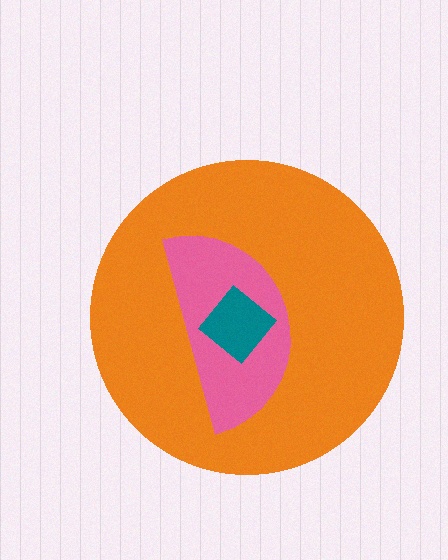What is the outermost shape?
The orange circle.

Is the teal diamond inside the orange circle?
Yes.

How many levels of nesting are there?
3.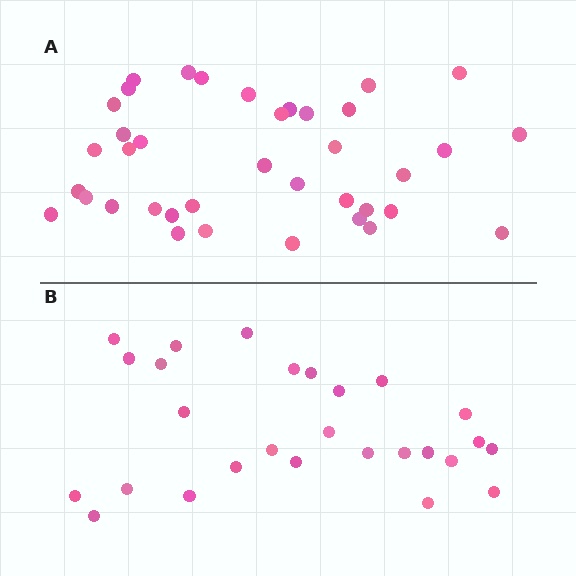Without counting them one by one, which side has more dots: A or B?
Region A (the top region) has more dots.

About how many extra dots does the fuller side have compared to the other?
Region A has roughly 12 or so more dots than region B.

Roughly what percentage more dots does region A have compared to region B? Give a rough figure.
About 40% more.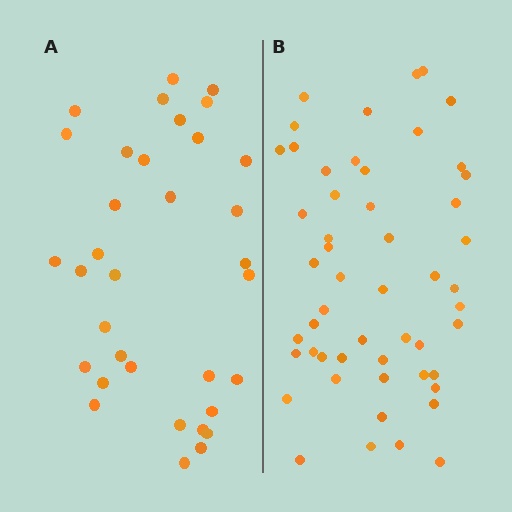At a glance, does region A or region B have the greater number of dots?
Region B (the right region) has more dots.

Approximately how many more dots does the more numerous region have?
Region B has approximately 20 more dots than region A.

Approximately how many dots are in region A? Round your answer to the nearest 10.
About 30 dots. (The exact count is 34, which rounds to 30.)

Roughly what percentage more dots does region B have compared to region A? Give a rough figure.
About 55% more.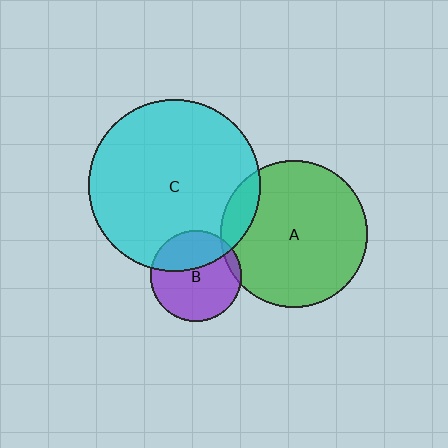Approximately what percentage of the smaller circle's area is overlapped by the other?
Approximately 35%.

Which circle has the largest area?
Circle C (cyan).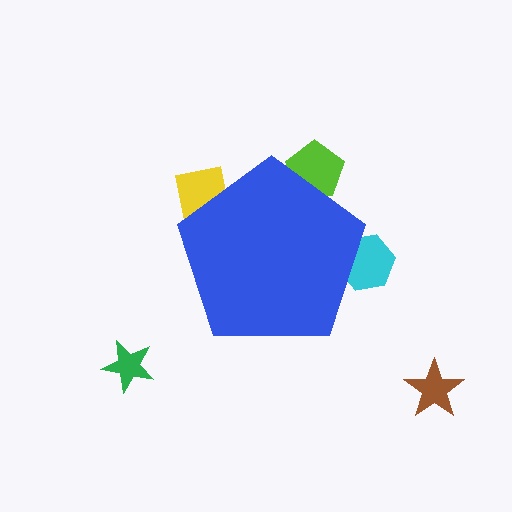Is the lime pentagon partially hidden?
Yes, the lime pentagon is partially hidden behind the blue pentagon.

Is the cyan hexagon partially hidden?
Yes, the cyan hexagon is partially hidden behind the blue pentagon.